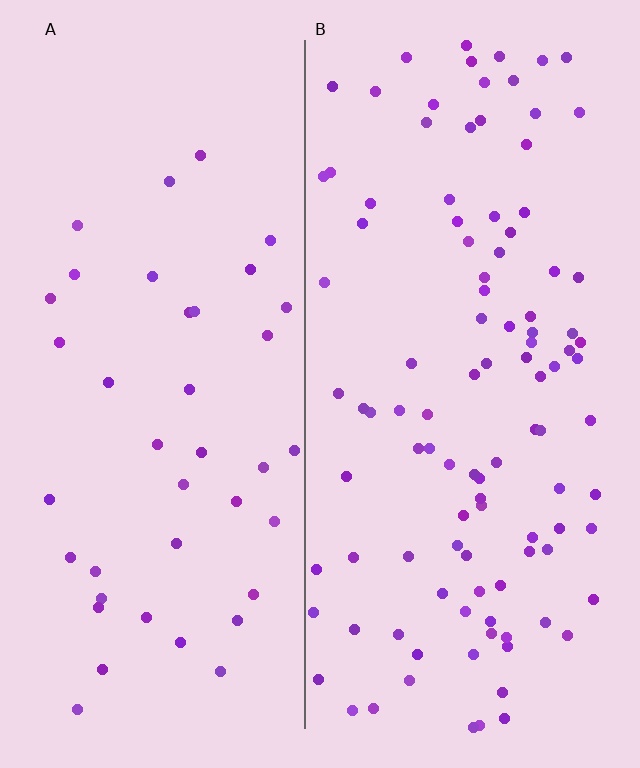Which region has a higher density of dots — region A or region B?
B (the right).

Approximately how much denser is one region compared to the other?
Approximately 2.6× — region B over region A.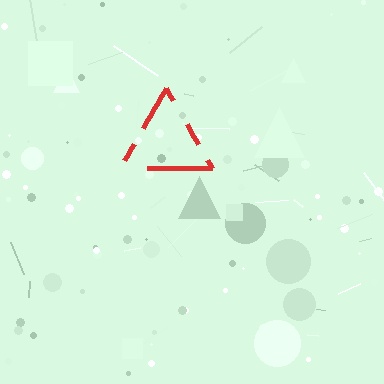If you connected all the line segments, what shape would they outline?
They would outline a triangle.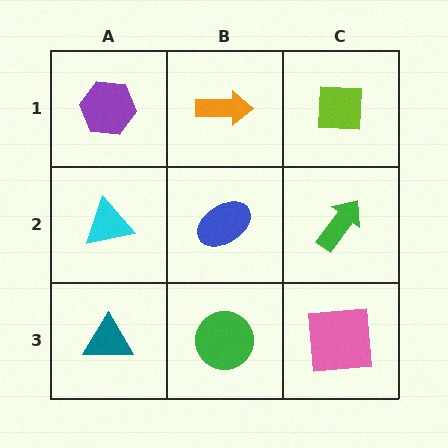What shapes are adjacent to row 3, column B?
A blue ellipse (row 2, column B), a teal triangle (row 3, column A), a pink square (row 3, column C).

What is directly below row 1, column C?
A green arrow.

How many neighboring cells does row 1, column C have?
2.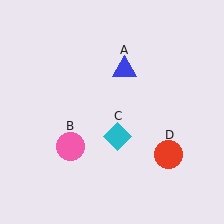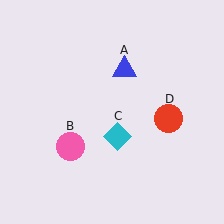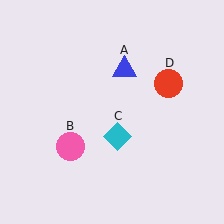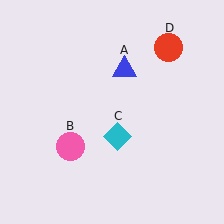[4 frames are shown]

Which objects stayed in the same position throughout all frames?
Blue triangle (object A) and pink circle (object B) and cyan diamond (object C) remained stationary.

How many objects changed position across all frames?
1 object changed position: red circle (object D).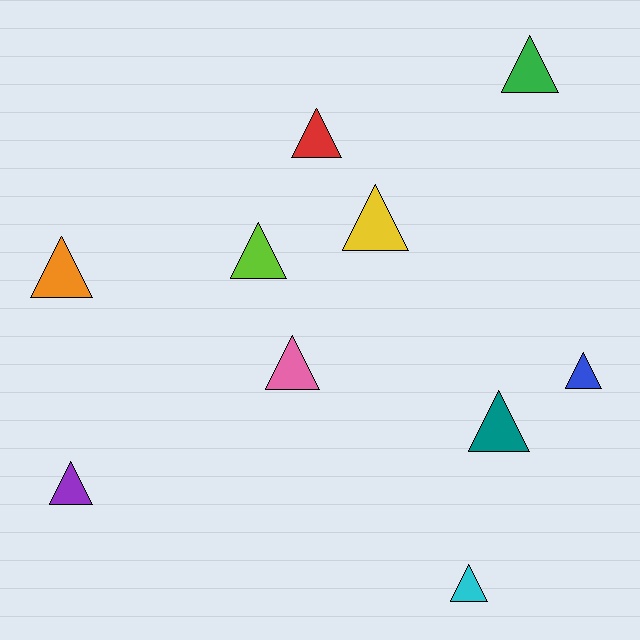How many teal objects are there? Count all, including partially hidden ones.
There is 1 teal object.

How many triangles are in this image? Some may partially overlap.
There are 10 triangles.